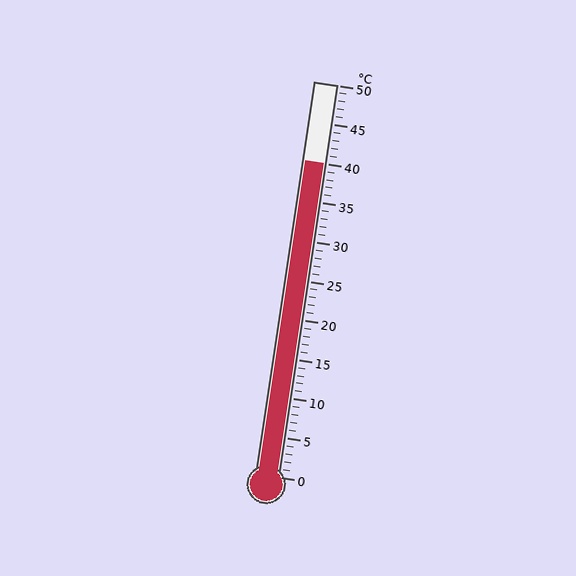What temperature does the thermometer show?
The thermometer shows approximately 40°C.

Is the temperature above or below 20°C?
The temperature is above 20°C.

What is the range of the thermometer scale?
The thermometer scale ranges from 0°C to 50°C.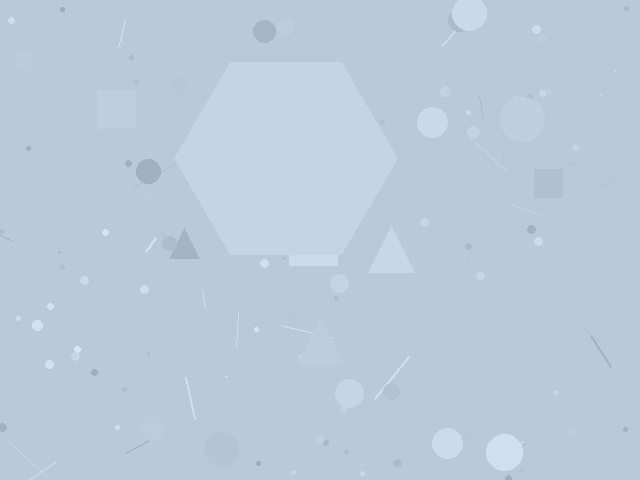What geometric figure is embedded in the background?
A hexagon is embedded in the background.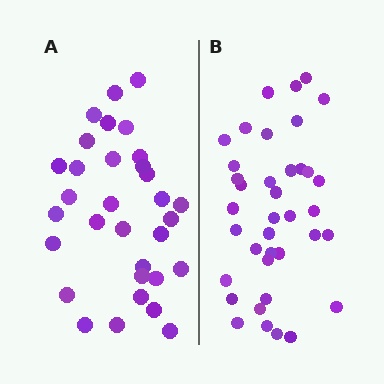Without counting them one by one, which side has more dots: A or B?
Region B (the right region) has more dots.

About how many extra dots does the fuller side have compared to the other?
Region B has about 6 more dots than region A.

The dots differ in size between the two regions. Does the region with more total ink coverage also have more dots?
No. Region A has more total ink coverage because its dots are larger, but region B actually contains more individual dots. Total area can be misleading — the number of items is what matters here.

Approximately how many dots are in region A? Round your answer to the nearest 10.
About 30 dots. (The exact count is 32, which rounds to 30.)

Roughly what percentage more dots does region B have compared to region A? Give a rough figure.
About 20% more.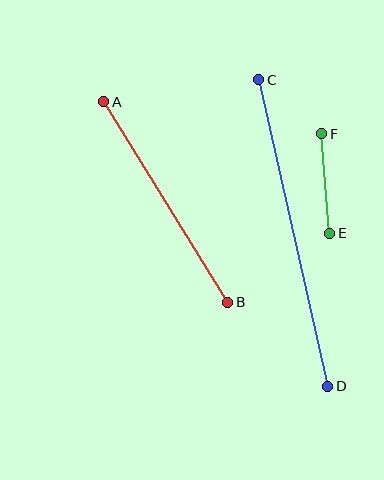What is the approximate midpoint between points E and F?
The midpoint is at approximately (326, 184) pixels.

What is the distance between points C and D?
The distance is approximately 314 pixels.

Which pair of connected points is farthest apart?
Points C and D are farthest apart.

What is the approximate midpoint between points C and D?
The midpoint is at approximately (293, 233) pixels.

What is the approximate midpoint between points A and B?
The midpoint is at approximately (166, 202) pixels.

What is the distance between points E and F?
The distance is approximately 100 pixels.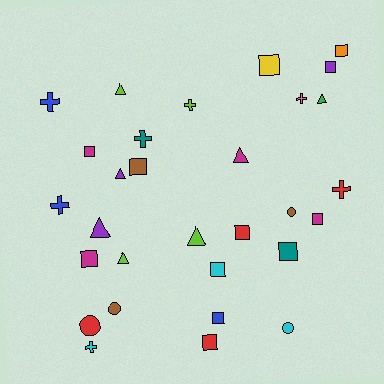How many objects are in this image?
There are 30 objects.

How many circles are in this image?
There are 4 circles.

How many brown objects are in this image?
There are 3 brown objects.